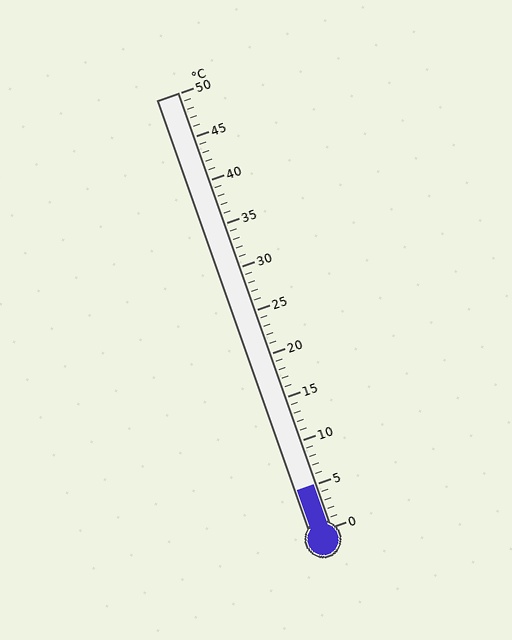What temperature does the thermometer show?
The thermometer shows approximately 5°C.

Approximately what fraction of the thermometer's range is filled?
The thermometer is filled to approximately 10% of its range.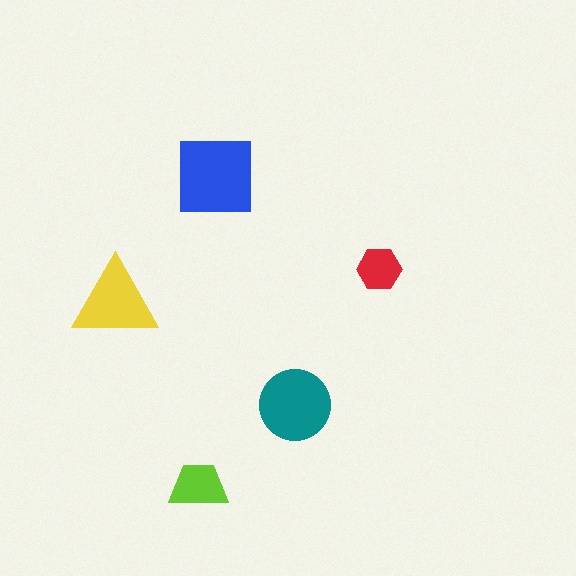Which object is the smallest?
The red hexagon.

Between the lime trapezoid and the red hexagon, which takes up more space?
The lime trapezoid.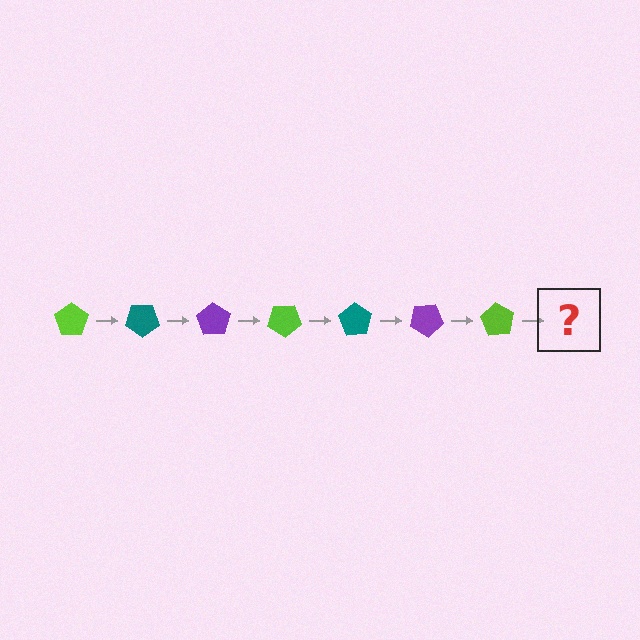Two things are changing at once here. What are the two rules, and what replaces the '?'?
The two rules are that it rotates 35 degrees each step and the color cycles through lime, teal, and purple. The '?' should be a teal pentagon, rotated 245 degrees from the start.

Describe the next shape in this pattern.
It should be a teal pentagon, rotated 245 degrees from the start.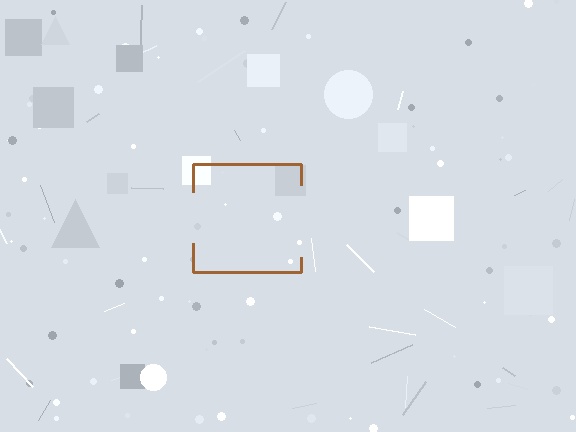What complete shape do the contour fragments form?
The contour fragments form a square.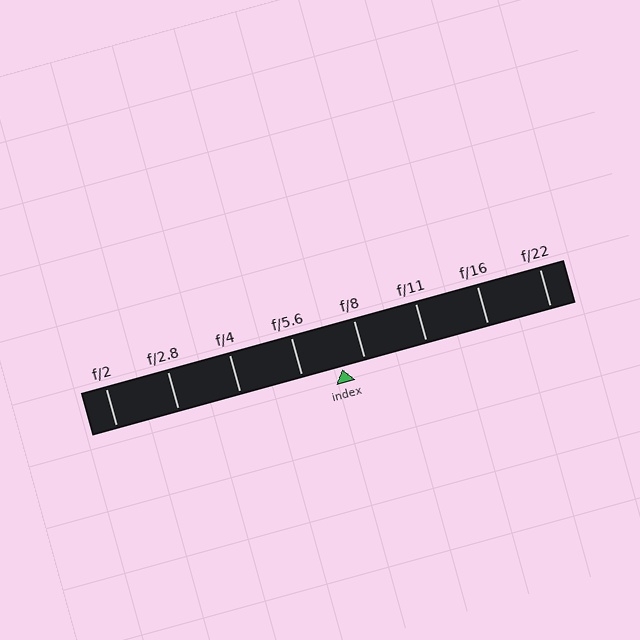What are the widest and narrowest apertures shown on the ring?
The widest aperture shown is f/2 and the narrowest is f/22.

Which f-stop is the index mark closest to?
The index mark is closest to f/8.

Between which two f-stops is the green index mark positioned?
The index mark is between f/5.6 and f/8.